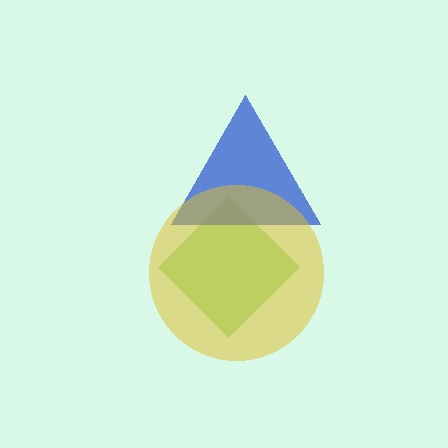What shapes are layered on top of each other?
The layered shapes are: a lime diamond, a blue triangle, a yellow circle.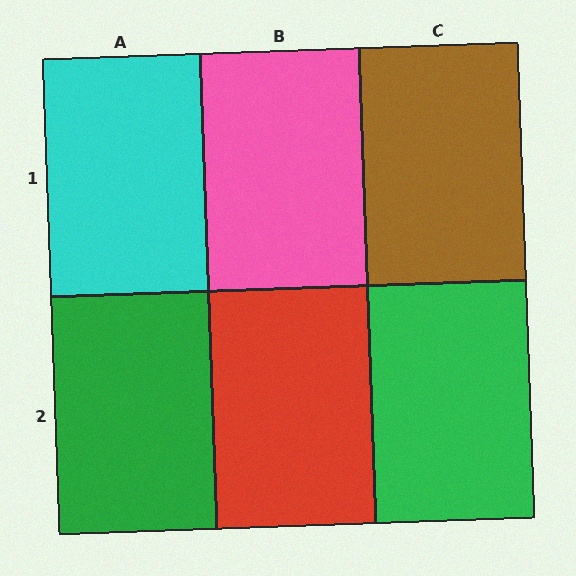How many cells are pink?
1 cell is pink.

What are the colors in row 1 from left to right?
Cyan, pink, brown.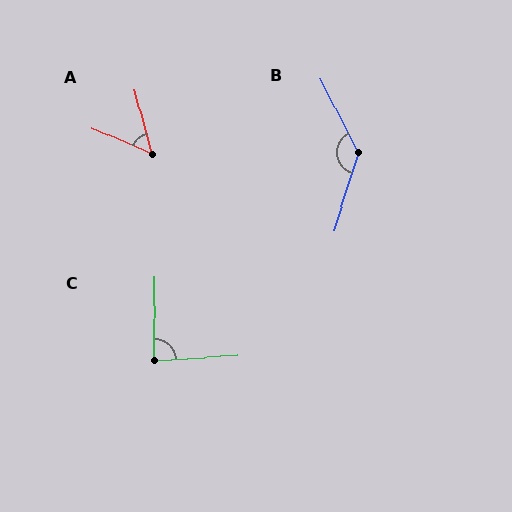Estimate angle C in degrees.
Approximately 86 degrees.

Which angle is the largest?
B, at approximately 135 degrees.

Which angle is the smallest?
A, at approximately 52 degrees.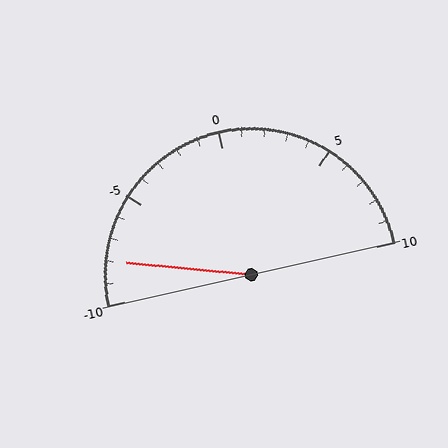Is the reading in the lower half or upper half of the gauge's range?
The reading is in the lower half of the range (-10 to 10).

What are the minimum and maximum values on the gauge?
The gauge ranges from -10 to 10.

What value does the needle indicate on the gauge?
The needle indicates approximately -8.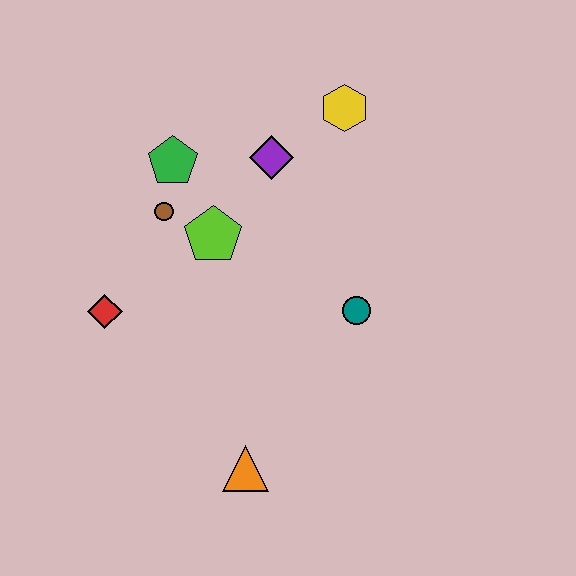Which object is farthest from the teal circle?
The red diamond is farthest from the teal circle.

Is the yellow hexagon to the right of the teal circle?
No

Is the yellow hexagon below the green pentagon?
No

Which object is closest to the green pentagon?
The brown circle is closest to the green pentagon.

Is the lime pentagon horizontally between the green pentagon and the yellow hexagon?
Yes